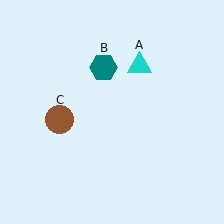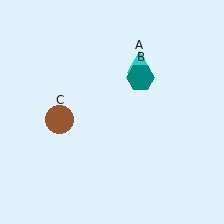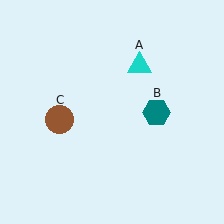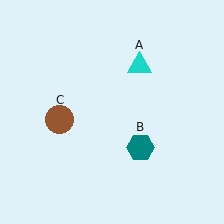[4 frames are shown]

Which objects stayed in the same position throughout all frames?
Cyan triangle (object A) and brown circle (object C) remained stationary.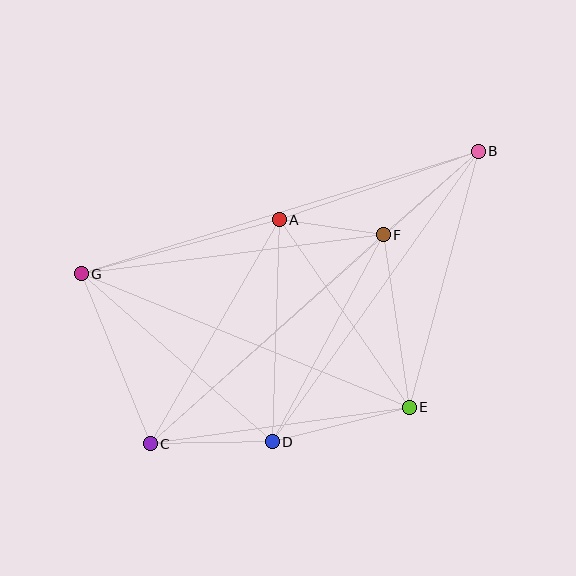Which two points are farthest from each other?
Points B and C are farthest from each other.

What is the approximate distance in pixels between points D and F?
The distance between D and F is approximately 235 pixels.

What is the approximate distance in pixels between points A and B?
The distance between A and B is approximately 210 pixels.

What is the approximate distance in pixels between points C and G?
The distance between C and G is approximately 183 pixels.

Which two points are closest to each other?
Points A and F are closest to each other.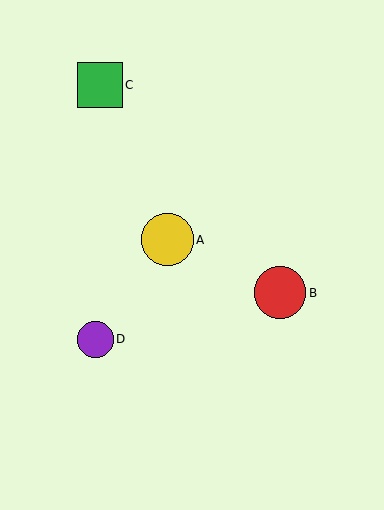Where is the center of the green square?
The center of the green square is at (100, 85).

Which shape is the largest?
The yellow circle (labeled A) is the largest.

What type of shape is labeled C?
Shape C is a green square.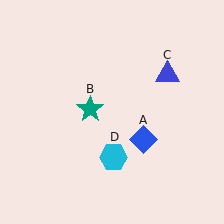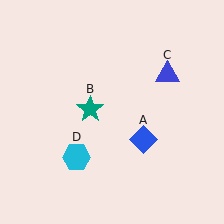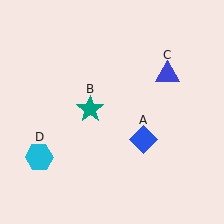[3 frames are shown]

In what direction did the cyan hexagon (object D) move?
The cyan hexagon (object D) moved left.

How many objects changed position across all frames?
1 object changed position: cyan hexagon (object D).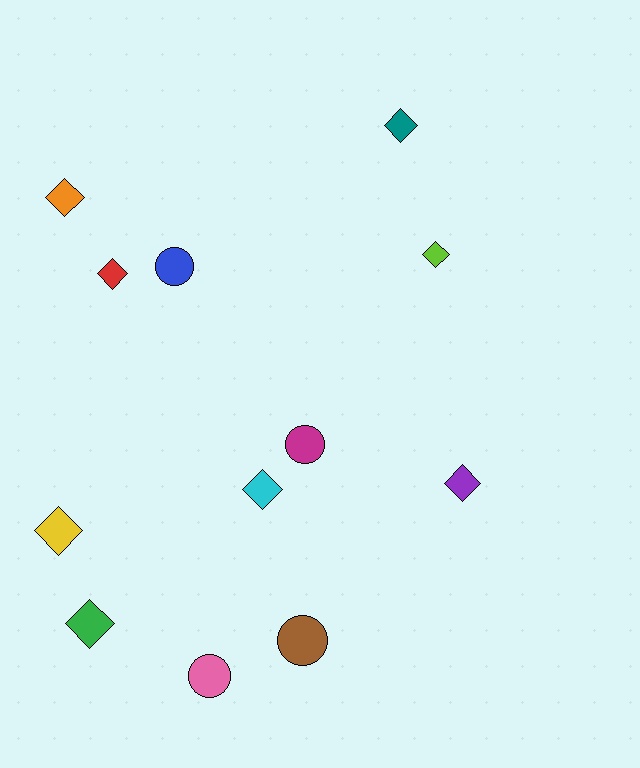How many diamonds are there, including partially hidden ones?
There are 8 diamonds.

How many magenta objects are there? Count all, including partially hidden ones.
There is 1 magenta object.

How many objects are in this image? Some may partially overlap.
There are 12 objects.